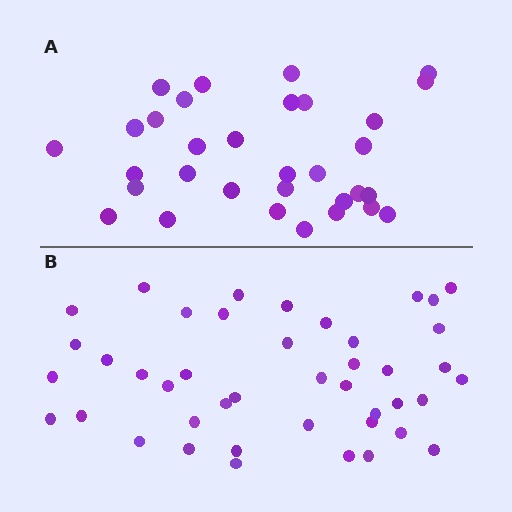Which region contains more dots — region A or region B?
Region B (the bottom region) has more dots.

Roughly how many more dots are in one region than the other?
Region B has roughly 12 or so more dots than region A.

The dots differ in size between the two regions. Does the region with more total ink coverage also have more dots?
No. Region A has more total ink coverage because its dots are larger, but region B actually contains more individual dots. Total area can be misleading — the number of items is what matters here.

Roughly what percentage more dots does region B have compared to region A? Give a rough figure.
About 35% more.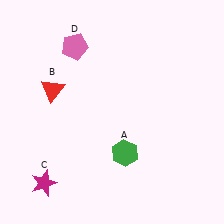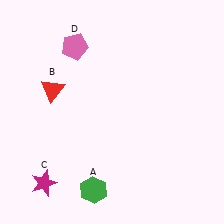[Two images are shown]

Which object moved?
The green hexagon (A) moved down.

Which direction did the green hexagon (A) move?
The green hexagon (A) moved down.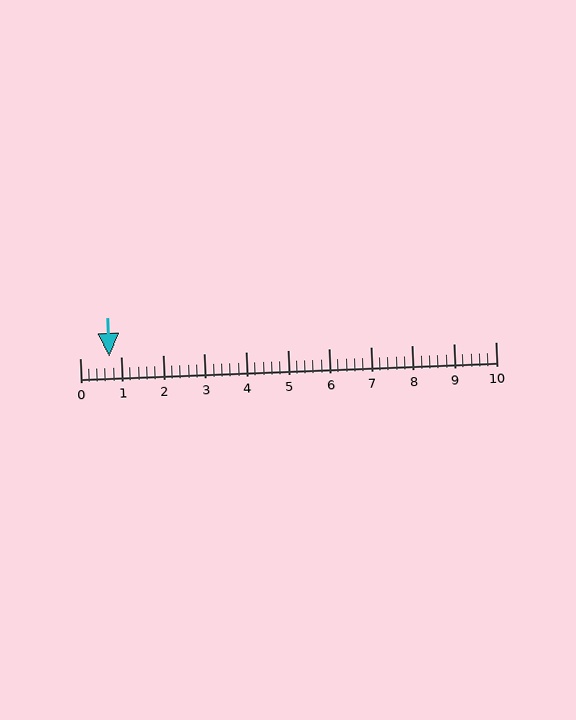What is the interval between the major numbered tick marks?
The major tick marks are spaced 1 units apart.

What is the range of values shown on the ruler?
The ruler shows values from 0 to 10.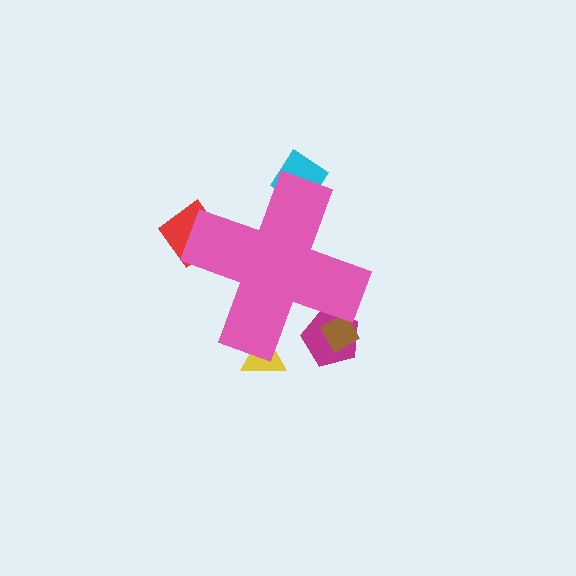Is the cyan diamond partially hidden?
Yes, the cyan diamond is partially hidden behind the pink cross.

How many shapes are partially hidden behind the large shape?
5 shapes are partially hidden.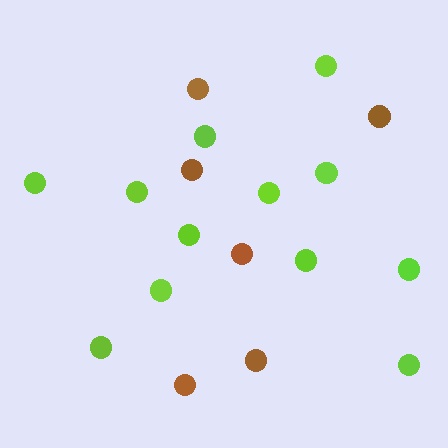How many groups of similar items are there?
There are 2 groups: one group of lime circles (12) and one group of brown circles (6).